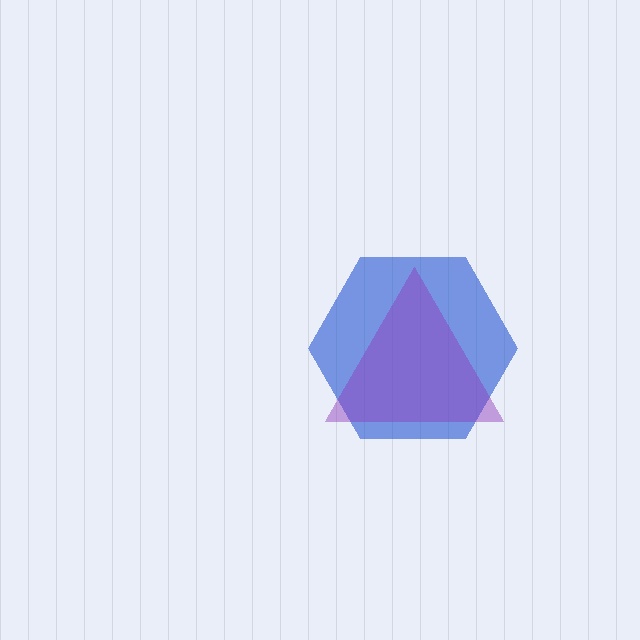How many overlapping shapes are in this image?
There are 2 overlapping shapes in the image.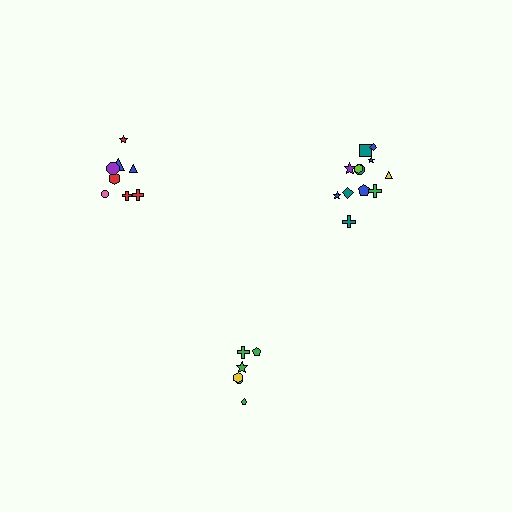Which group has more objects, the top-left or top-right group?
The top-right group.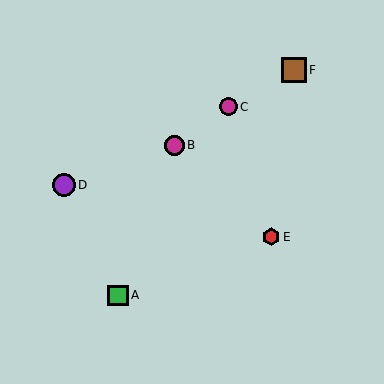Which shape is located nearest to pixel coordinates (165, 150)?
The magenta circle (labeled B) at (174, 145) is nearest to that location.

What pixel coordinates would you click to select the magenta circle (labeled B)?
Click at (174, 145) to select the magenta circle B.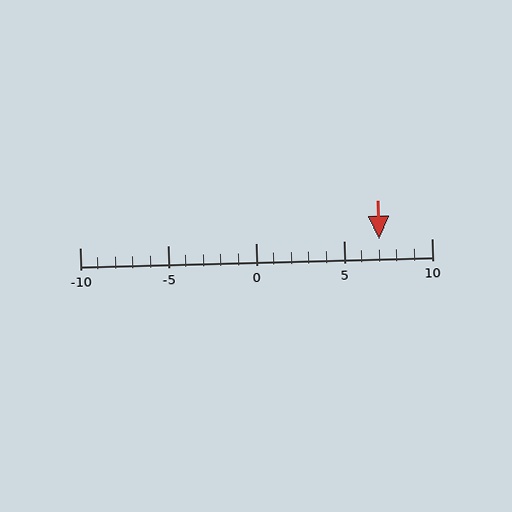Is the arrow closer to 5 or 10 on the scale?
The arrow is closer to 5.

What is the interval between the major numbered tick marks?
The major tick marks are spaced 5 units apart.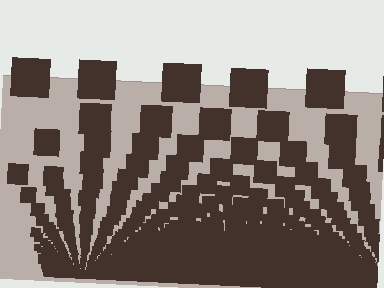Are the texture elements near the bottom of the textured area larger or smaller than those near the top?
Smaller. The gradient is inverted — elements near the bottom are smaller and denser.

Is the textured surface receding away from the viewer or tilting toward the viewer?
The surface appears to tilt toward the viewer. Texture elements get larger and sparser toward the top.